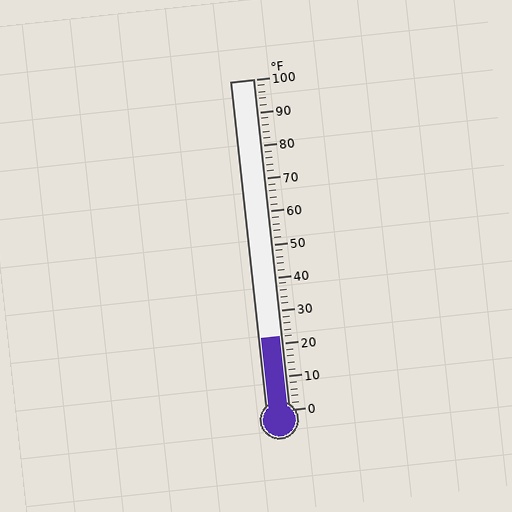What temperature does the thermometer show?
The thermometer shows approximately 22°F.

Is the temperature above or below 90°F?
The temperature is below 90°F.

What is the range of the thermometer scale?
The thermometer scale ranges from 0°F to 100°F.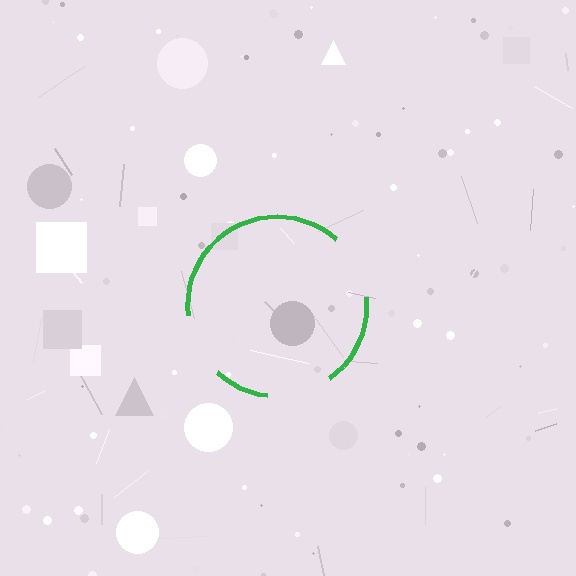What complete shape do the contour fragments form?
The contour fragments form a circle.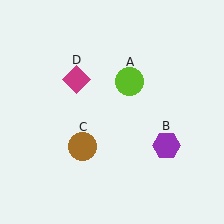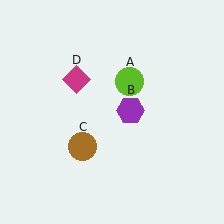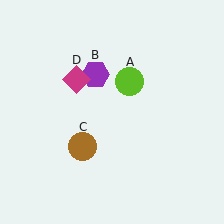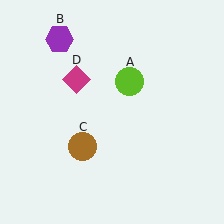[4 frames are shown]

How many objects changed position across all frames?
1 object changed position: purple hexagon (object B).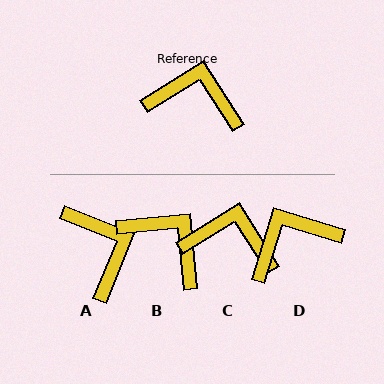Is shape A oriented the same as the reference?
No, it is off by about 55 degrees.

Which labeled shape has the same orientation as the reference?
C.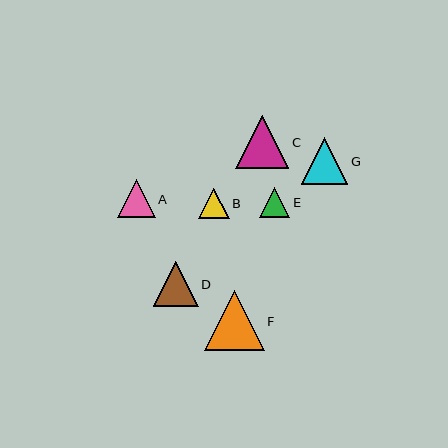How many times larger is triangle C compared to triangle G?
Triangle C is approximately 1.1 times the size of triangle G.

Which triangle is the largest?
Triangle F is the largest with a size of approximately 60 pixels.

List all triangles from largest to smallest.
From largest to smallest: F, C, G, D, A, B, E.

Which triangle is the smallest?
Triangle E is the smallest with a size of approximately 30 pixels.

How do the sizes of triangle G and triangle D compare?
Triangle G and triangle D are approximately the same size.